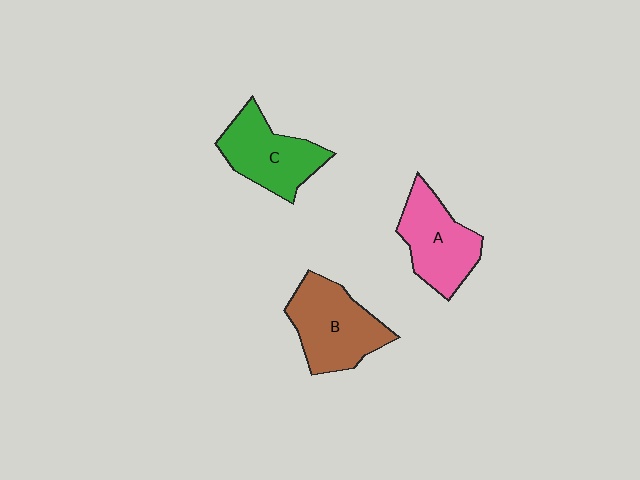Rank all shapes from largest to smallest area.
From largest to smallest: B (brown), A (pink), C (green).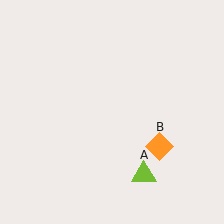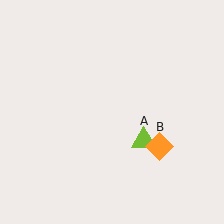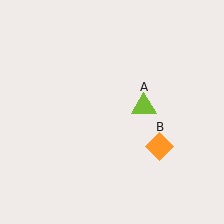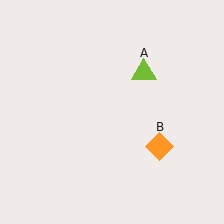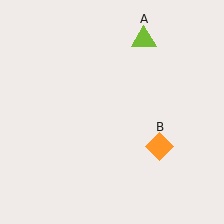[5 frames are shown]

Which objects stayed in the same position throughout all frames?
Orange diamond (object B) remained stationary.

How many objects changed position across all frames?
1 object changed position: lime triangle (object A).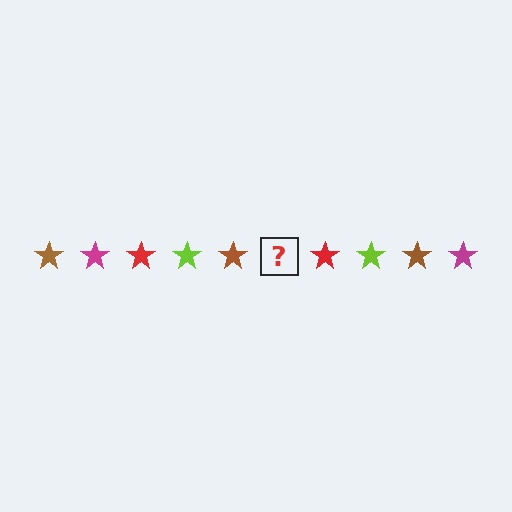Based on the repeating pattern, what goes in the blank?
The blank should be a magenta star.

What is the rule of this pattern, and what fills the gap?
The rule is that the pattern cycles through brown, magenta, red, lime stars. The gap should be filled with a magenta star.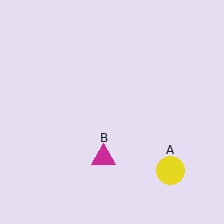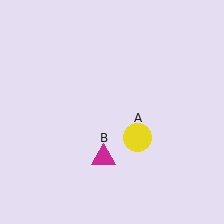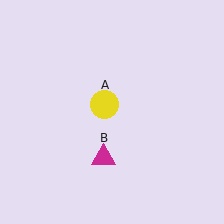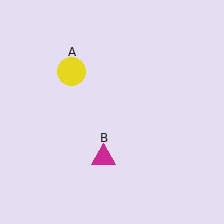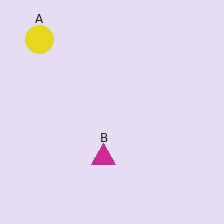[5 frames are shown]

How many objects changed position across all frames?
1 object changed position: yellow circle (object A).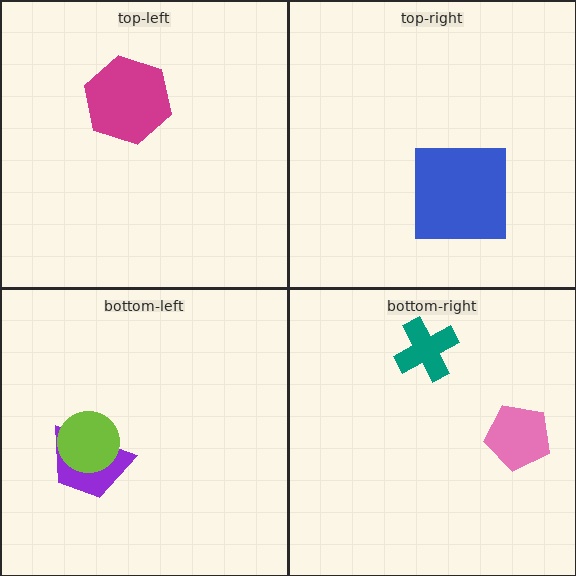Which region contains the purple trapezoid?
The bottom-left region.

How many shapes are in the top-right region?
1.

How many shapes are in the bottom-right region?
2.